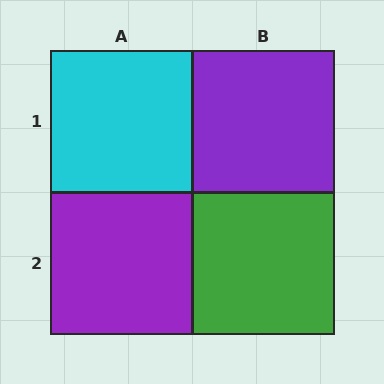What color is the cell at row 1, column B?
Purple.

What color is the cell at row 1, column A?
Cyan.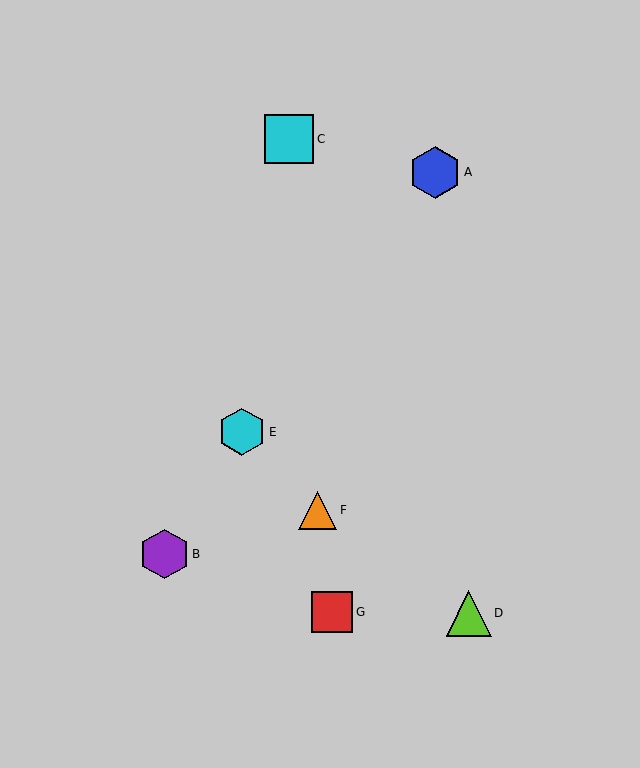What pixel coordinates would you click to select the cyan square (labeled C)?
Click at (289, 139) to select the cyan square C.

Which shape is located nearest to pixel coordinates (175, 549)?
The purple hexagon (labeled B) at (165, 554) is nearest to that location.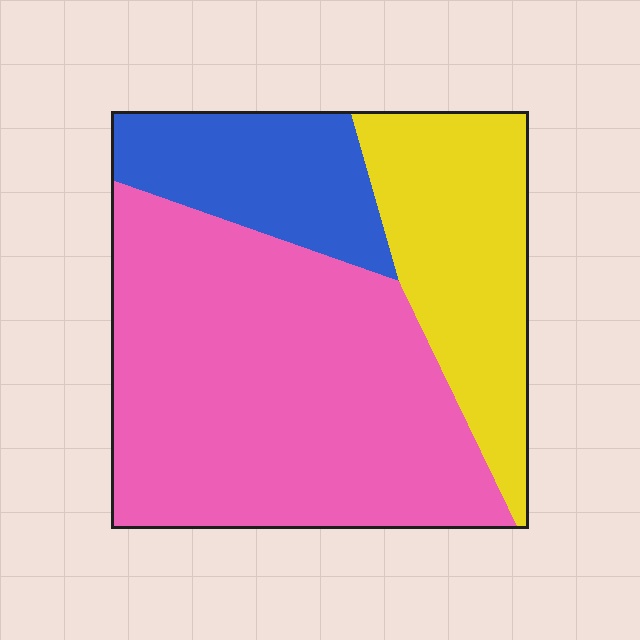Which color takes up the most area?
Pink, at roughly 60%.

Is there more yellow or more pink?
Pink.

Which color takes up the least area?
Blue, at roughly 15%.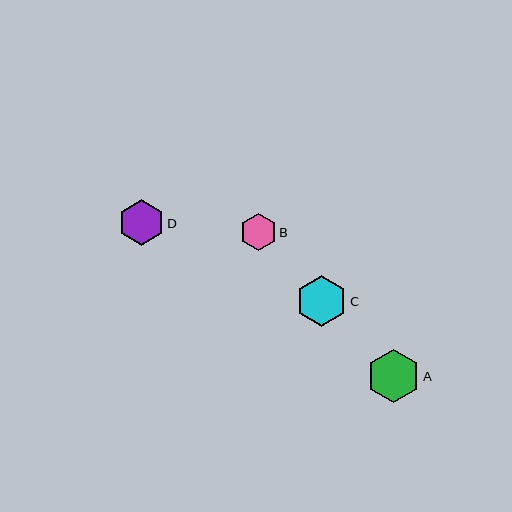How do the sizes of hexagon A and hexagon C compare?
Hexagon A and hexagon C are approximately the same size.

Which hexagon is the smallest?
Hexagon B is the smallest with a size of approximately 36 pixels.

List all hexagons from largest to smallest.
From largest to smallest: A, C, D, B.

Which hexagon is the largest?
Hexagon A is the largest with a size of approximately 54 pixels.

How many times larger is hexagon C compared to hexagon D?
Hexagon C is approximately 1.1 times the size of hexagon D.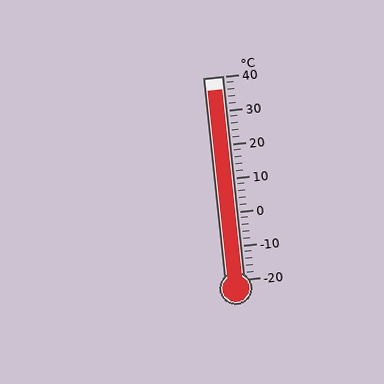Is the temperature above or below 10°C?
The temperature is above 10°C.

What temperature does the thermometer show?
The thermometer shows approximately 36°C.